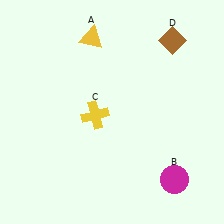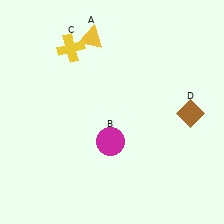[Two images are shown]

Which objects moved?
The objects that moved are: the magenta circle (B), the yellow cross (C), the brown diamond (D).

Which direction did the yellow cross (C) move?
The yellow cross (C) moved up.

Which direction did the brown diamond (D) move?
The brown diamond (D) moved down.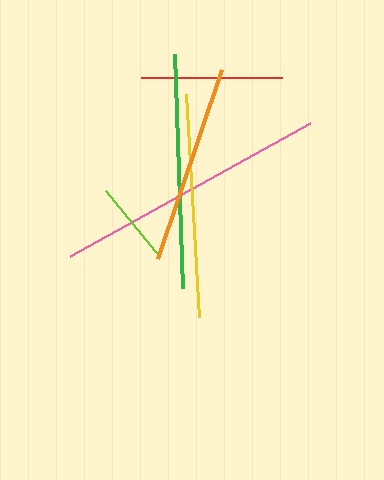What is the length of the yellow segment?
The yellow segment is approximately 223 pixels long.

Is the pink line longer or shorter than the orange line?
The pink line is longer than the orange line.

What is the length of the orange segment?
The orange segment is approximately 199 pixels long.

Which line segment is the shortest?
The lime line is the shortest at approximately 85 pixels.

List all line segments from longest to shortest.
From longest to shortest: pink, green, yellow, orange, red, lime.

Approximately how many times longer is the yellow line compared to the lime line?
The yellow line is approximately 2.6 times the length of the lime line.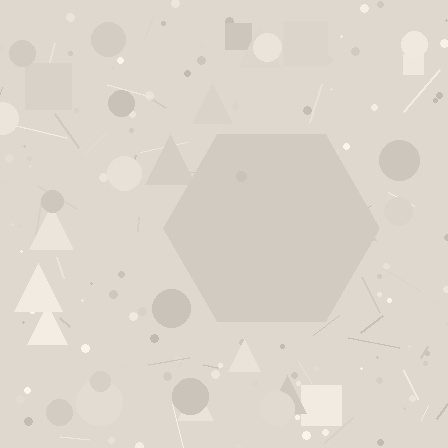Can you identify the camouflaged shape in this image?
The camouflaged shape is a hexagon.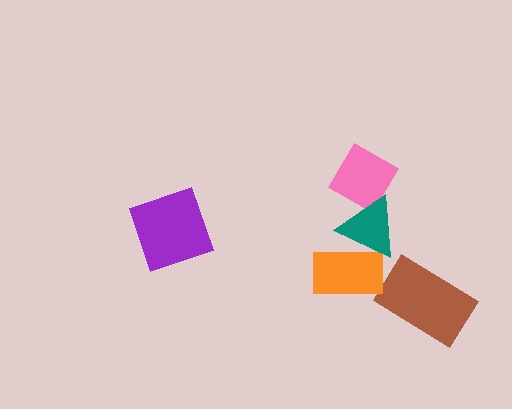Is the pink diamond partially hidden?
Yes, it is partially covered by another shape.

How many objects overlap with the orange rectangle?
1 object overlaps with the orange rectangle.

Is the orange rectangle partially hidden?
Yes, it is partially covered by another shape.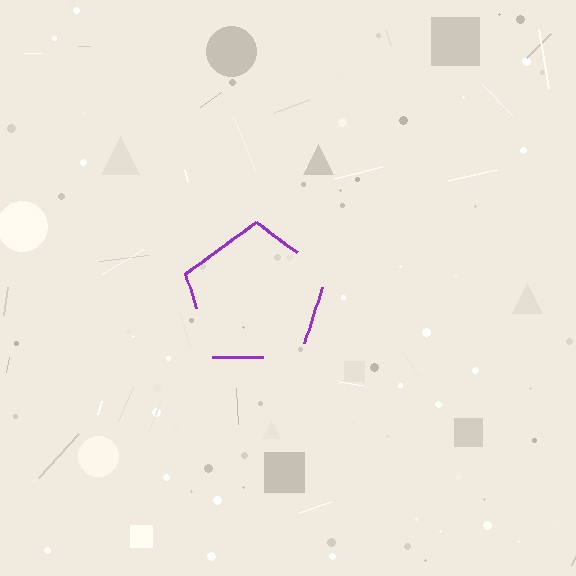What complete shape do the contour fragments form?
The contour fragments form a pentagon.